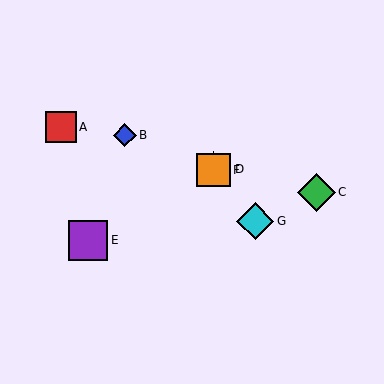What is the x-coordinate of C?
Object C is at x≈316.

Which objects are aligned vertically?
Objects D, F are aligned vertically.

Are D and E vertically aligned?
No, D is at x≈214 and E is at x≈88.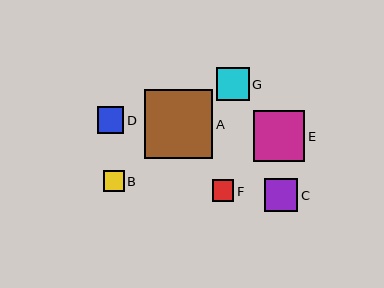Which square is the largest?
Square A is the largest with a size of approximately 69 pixels.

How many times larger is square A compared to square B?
Square A is approximately 3.3 times the size of square B.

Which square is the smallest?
Square B is the smallest with a size of approximately 21 pixels.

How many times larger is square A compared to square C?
Square A is approximately 2.1 times the size of square C.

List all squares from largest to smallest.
From largest to smallest: A, E, C, G, D, F, B.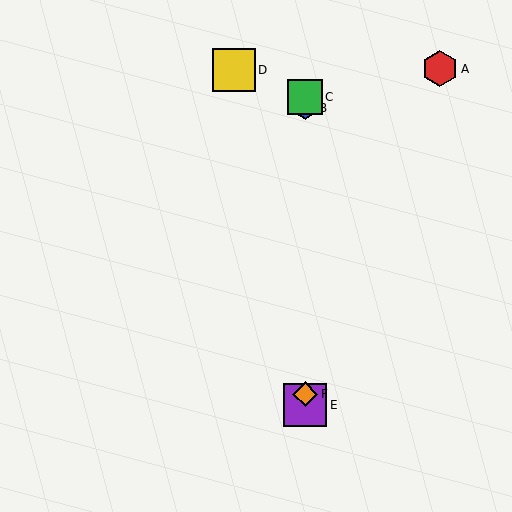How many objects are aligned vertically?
4 objects (B, C, E, F) are aligned vertically.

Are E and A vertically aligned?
No, E is at x≈305 and A is at x≈440.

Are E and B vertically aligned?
Yes, both are at x≈305.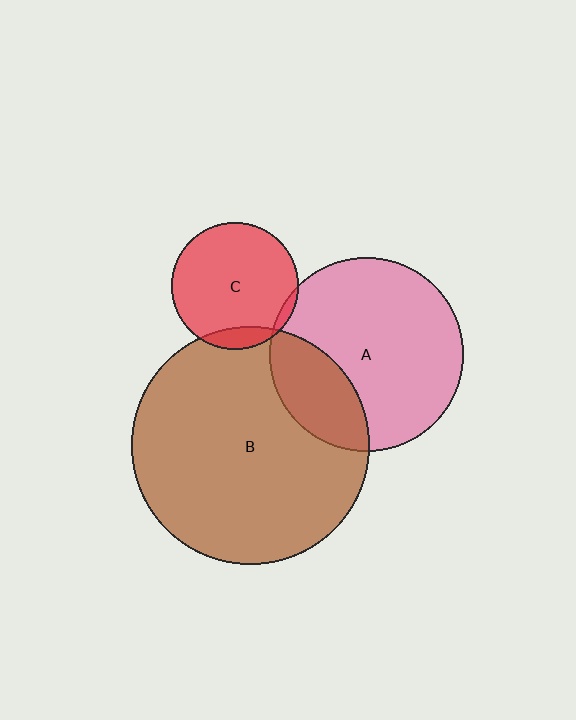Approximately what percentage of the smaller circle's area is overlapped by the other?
Approximately 5%.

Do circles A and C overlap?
Yes.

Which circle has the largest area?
Circle B (brown).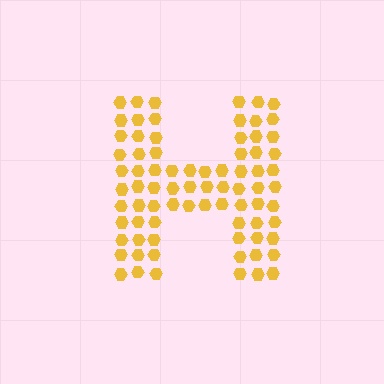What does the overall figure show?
The overall figure shows the letter H.